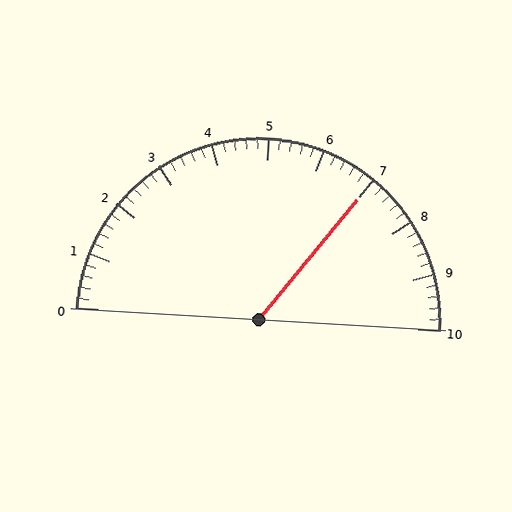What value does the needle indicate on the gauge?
The needle indicates approximately 7.0.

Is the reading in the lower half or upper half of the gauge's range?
The reading is in the upper half of the range (0 to 10).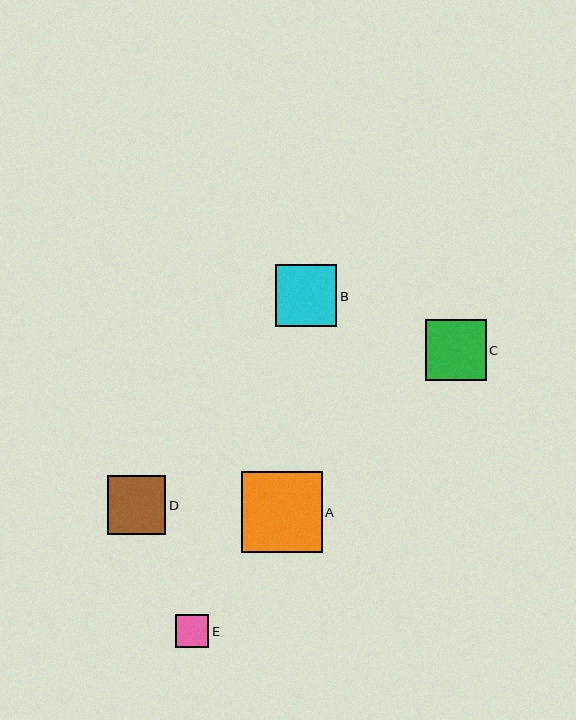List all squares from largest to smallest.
From largest to smallest: A, B, C, D, E.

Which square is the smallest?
Square E is the smallest with a size of approximately 34 pixels.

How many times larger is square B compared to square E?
Square B is approximately 1.8 times the size of square E.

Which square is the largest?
Square A is the largest with a size of approximately 81 pixels.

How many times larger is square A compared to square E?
Square A is approximately 2.4 times the size of square E.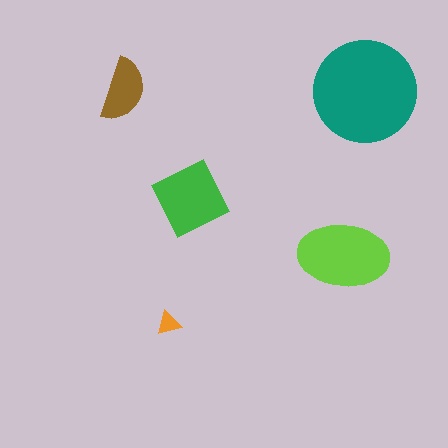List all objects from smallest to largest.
The orange triangle, the brown semicircle, the green square, the lime ellipse, the teal circle.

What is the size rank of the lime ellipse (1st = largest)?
2nd.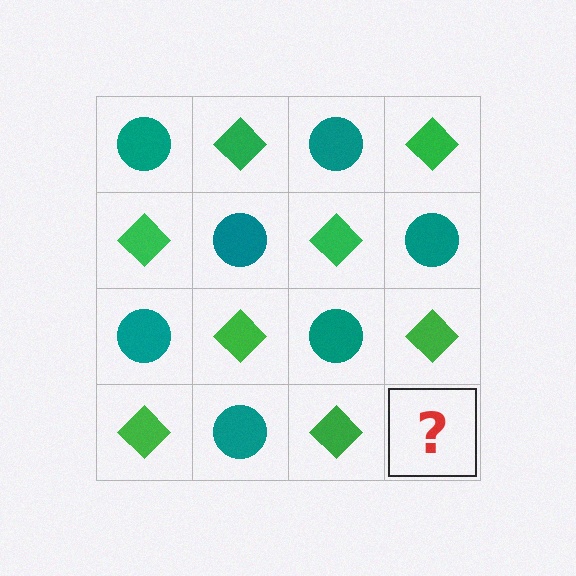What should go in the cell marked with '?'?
The missing cell should contain a teal circle.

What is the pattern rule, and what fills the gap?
The rule is that it alternates teal circle and green diamond in a checkerboard pattern. The gap should be filled with a teal circle.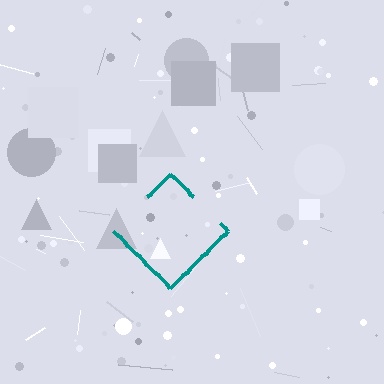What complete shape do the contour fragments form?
The contour fragments form a diamond.